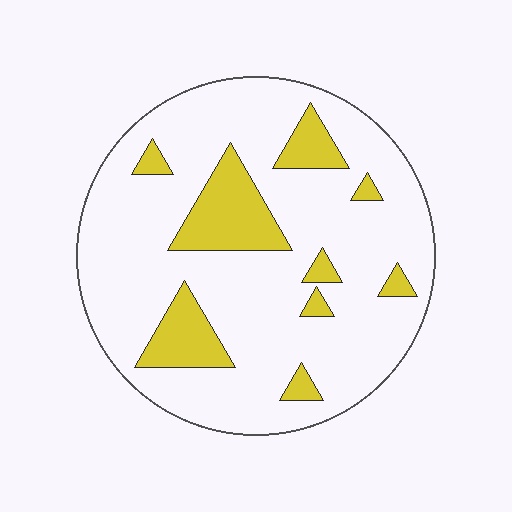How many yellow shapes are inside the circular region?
9.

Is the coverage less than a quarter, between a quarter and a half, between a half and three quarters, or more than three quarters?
Less than a quarter.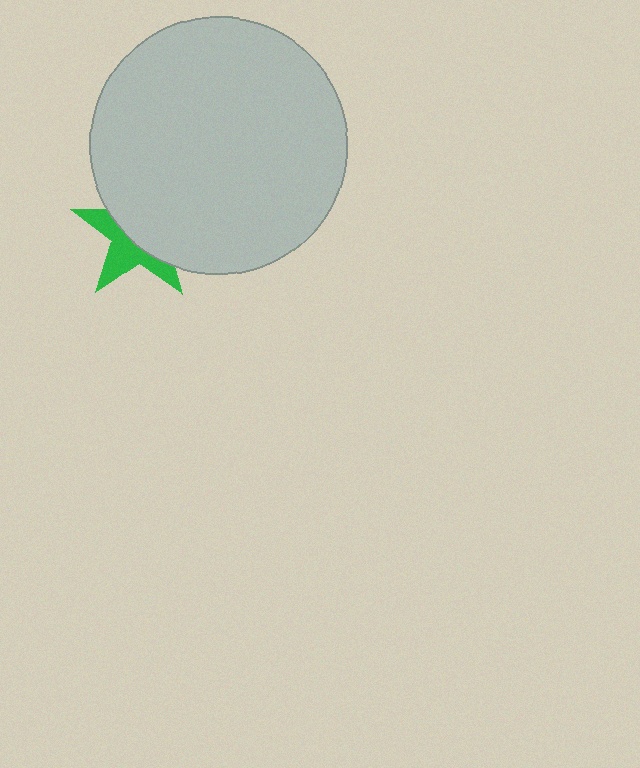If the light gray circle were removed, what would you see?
You would see the complete green star.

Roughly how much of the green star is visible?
A small part of it is visible (roughly 43%).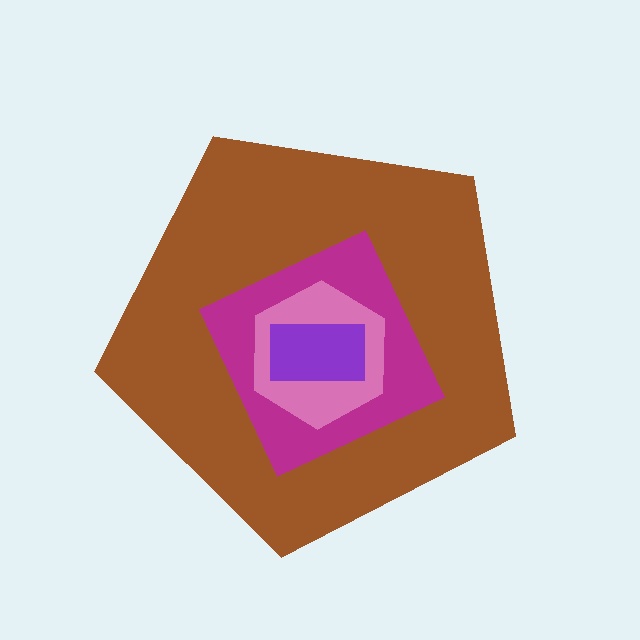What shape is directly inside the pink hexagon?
The purple rectangle.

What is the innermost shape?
The purple rectangle.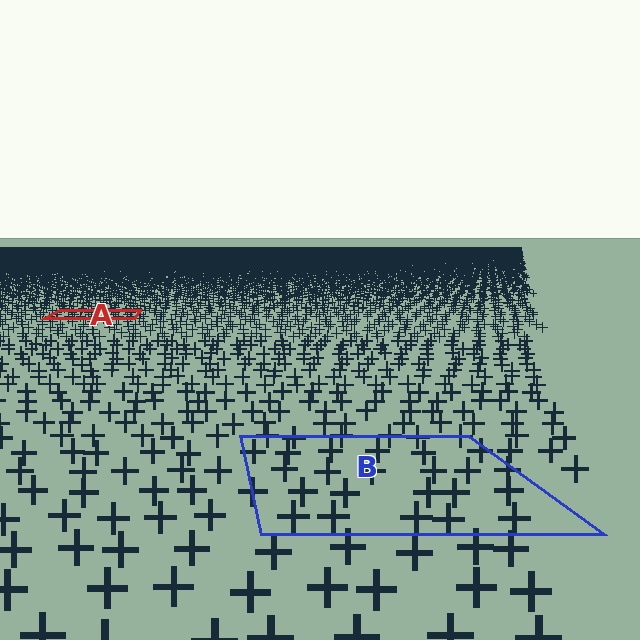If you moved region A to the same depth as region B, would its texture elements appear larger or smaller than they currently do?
They would appear larger. At a closer depth, the same texture elements are projected at a bigger on-screen size.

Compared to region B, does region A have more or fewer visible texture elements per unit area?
Region A has more texture elements per unit area — they are packed more densely because it is farther away.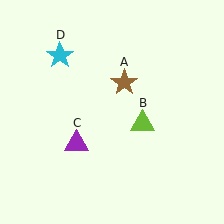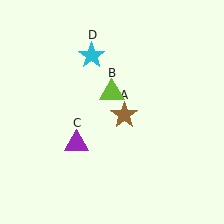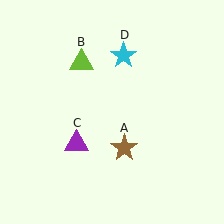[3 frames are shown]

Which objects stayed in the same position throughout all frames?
Purple triangle (object C) remained stationary.